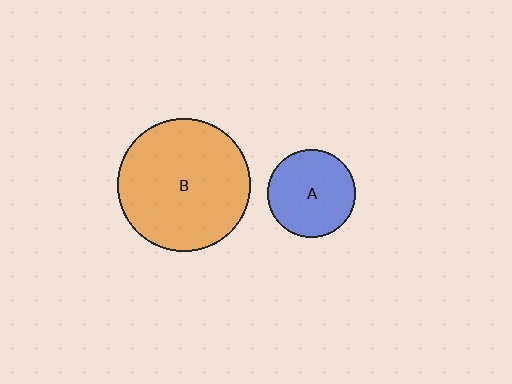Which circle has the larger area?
Circle B (orange).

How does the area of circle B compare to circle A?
Approximately 2.3 times.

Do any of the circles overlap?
No, none of the circles overlap.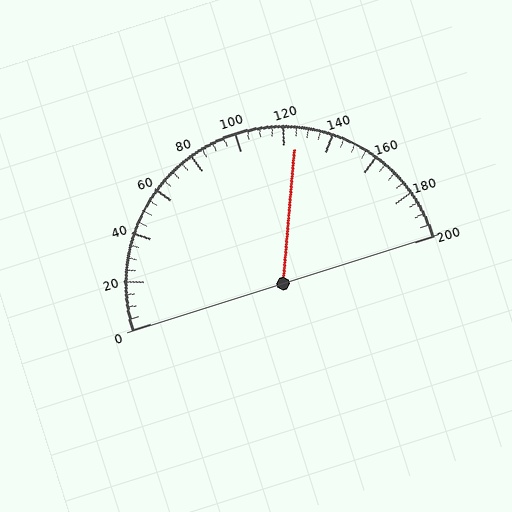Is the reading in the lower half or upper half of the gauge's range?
The reading is in the upper half of the range (0 to 200).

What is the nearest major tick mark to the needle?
The nearest major tick mark is 120.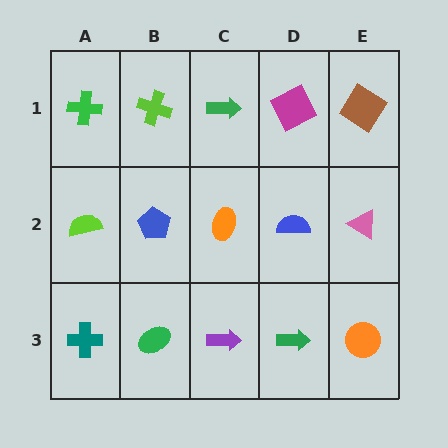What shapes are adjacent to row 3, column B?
A blue pentagon (row 2, column B), a teal cross (row 3, column A), a purple arrow (row 3, column C).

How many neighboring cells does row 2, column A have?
3.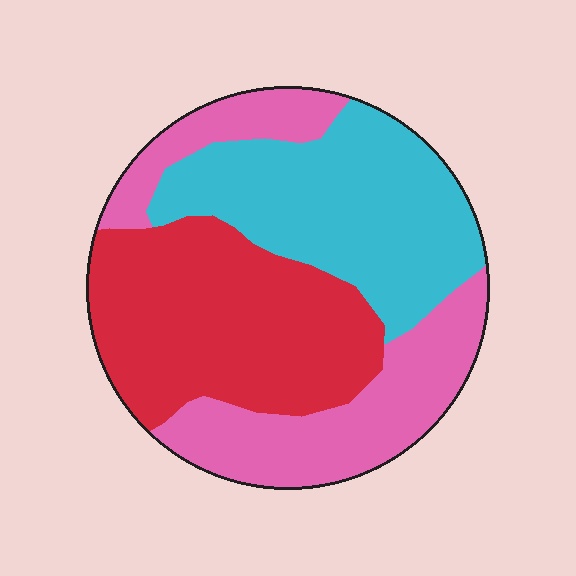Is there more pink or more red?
Red.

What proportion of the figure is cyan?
Cyan covers about 35% of the figure.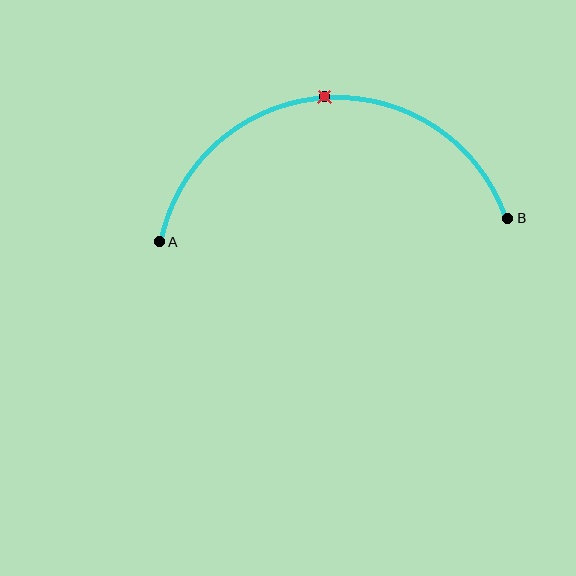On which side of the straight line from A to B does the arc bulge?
The arc bulges above the straight line connecting A and B.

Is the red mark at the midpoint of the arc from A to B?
Yes. The red mark lies on the arc at equal arc-length from both A and B — it is the arc midpoint.